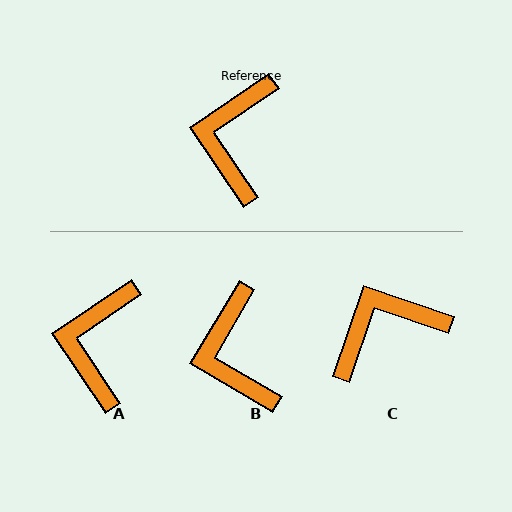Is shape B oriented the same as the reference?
No, it is off by about 25 degrees.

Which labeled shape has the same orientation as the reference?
A.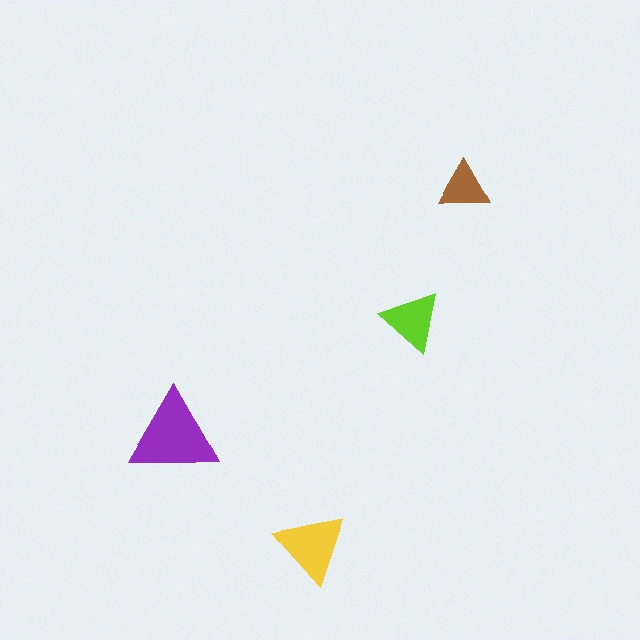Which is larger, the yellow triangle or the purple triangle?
The purple one.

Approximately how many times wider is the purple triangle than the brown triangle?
About 1.5 times wider.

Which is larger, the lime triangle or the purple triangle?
The purple one.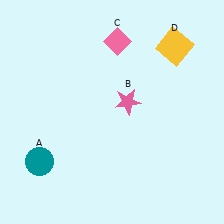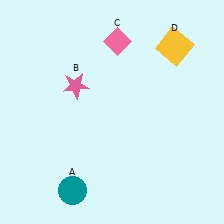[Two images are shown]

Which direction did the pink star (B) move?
The pink star (B) moved left.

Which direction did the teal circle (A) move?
The teal circle (A) moved right.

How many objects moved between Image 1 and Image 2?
2 objects moved between the two images.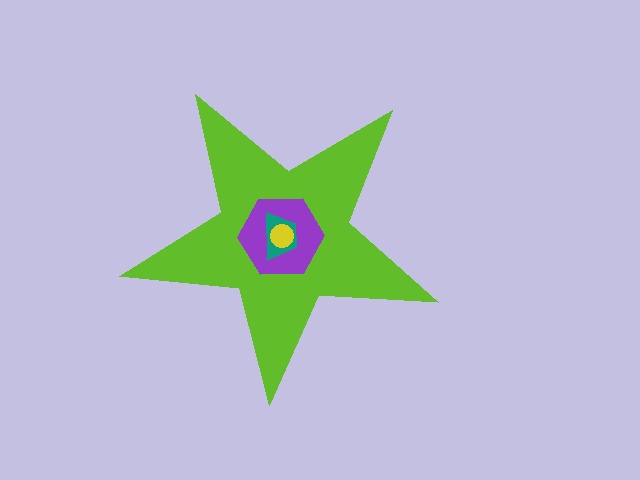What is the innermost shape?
The yellow circle.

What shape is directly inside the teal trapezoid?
The yellow circle.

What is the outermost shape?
The lime star.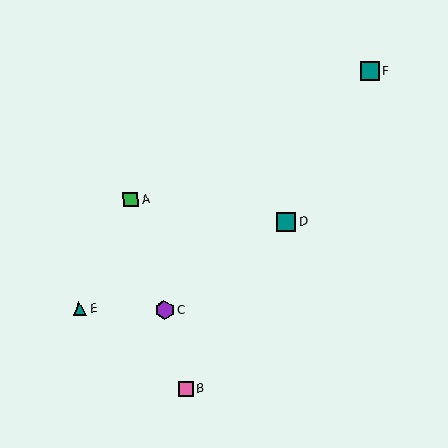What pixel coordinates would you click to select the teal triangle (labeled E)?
Click at (79, 308) to select the teal triangle E.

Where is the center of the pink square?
The center of the pink square is at (186, 389).